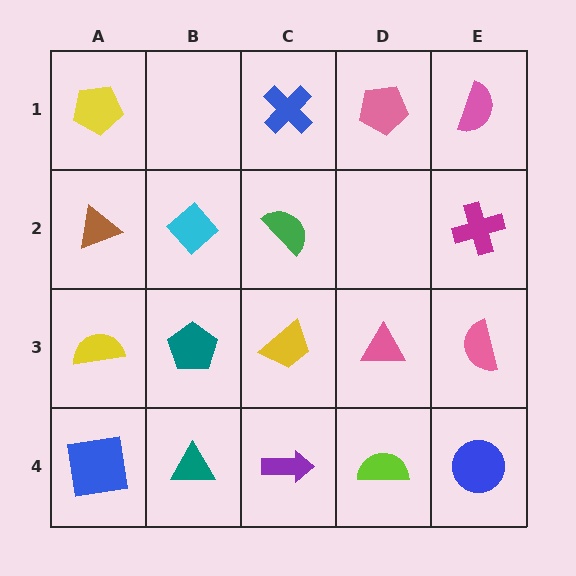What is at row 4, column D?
A lime semicircle.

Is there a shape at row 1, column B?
No, that cell is empty.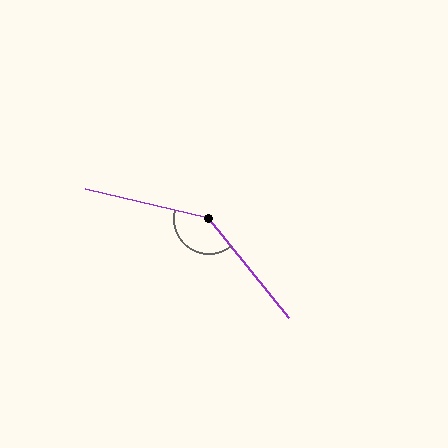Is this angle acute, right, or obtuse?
It is obtuse.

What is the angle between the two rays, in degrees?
Approximately 142 degrees.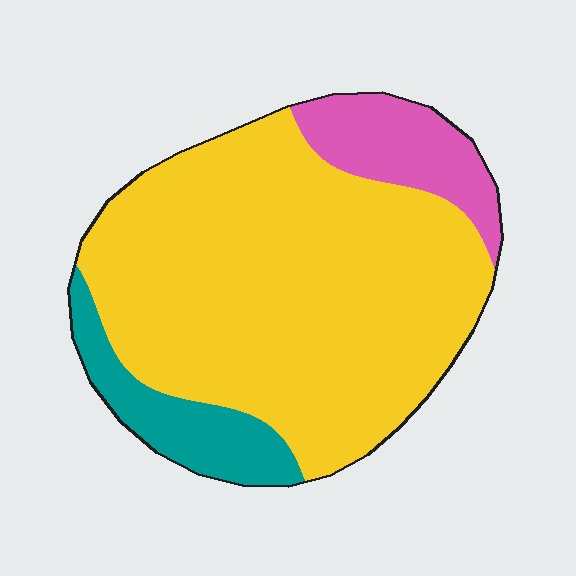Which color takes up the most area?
Yellow, at roughly 75%.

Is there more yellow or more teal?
Yellow.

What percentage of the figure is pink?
Pink covers about 10% of the figure.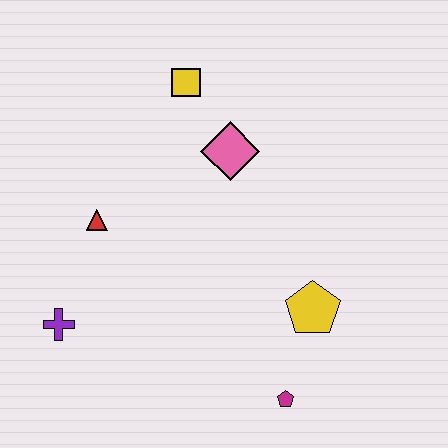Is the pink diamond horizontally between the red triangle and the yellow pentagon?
Yes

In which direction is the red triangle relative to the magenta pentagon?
The red triangle is to the left of the magenta pentagon.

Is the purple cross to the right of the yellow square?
No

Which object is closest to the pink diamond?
The yellow square is closest to the pink diamond.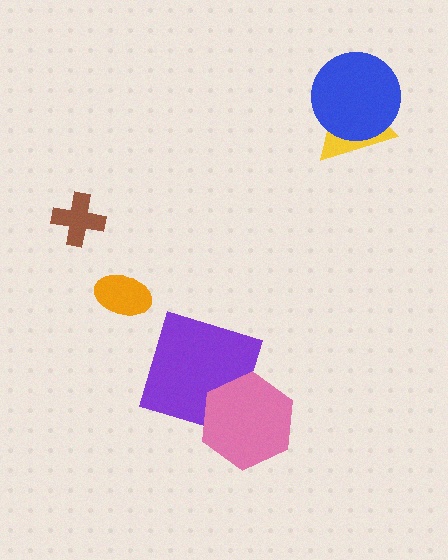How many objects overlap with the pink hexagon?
1 object overlaps with the pink hexagon.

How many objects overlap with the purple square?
1 object overlaps with the purple square.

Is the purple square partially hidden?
Yes, it is partially covered by another shape.